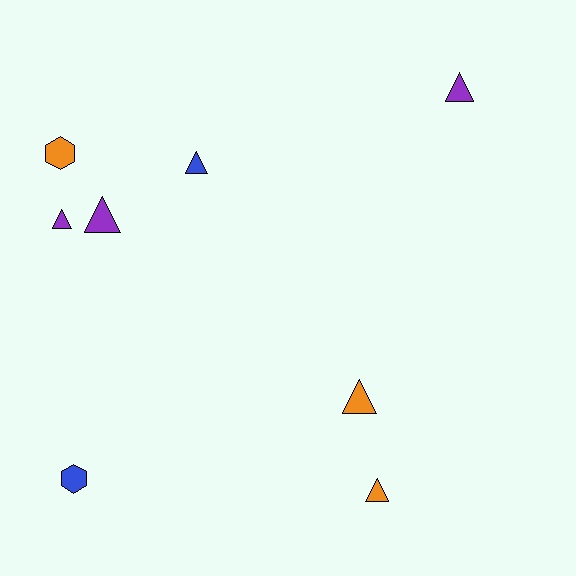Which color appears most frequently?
Orange, with 3 objects.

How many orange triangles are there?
There are 2 orange triangles.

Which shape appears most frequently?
Triangle, with 6 objects.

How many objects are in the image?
There are 8 objects.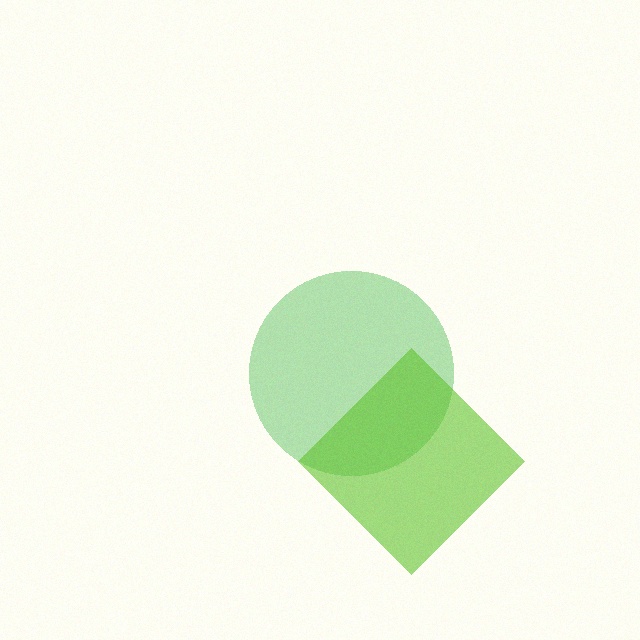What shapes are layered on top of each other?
The layered shapes are: a green circle, a lime diamond.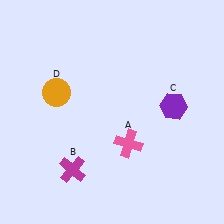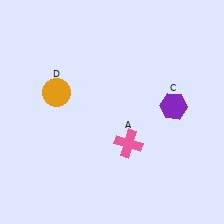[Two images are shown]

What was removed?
The magenta cross (B) was removed in Image 2.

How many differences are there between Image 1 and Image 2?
There is 1 difference between the two images.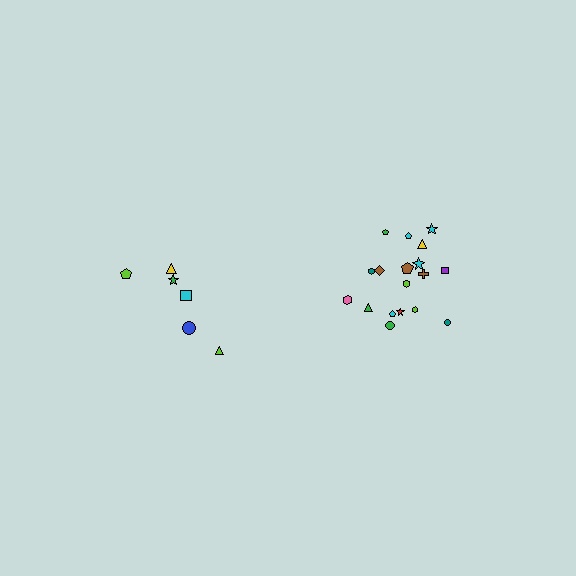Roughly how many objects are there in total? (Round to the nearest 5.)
Roughly 25 objects in total.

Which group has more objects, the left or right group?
The right group.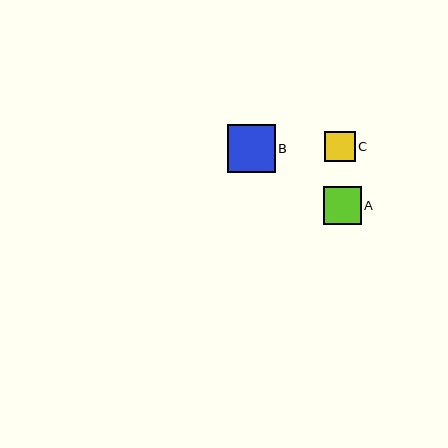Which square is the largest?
Square B is the largest with a size of approximately 47 pixels.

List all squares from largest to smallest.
From largest to smallest: B, A, C.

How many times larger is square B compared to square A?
Square B is approximately 1.3 times the size of square A.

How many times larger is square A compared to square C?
Square A is approximately 1.2 times the size of square C.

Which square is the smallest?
Square C is the smallest with a size of approximately 31 pixels.